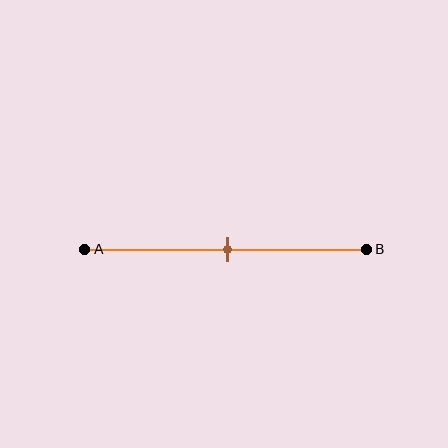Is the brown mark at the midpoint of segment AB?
Yes, the mark is approximately at the midpoint.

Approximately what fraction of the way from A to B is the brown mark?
The brown mark is approximately 50% of the way from A to B.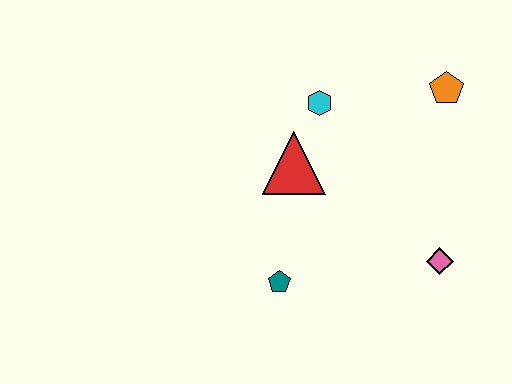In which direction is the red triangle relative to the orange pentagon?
The red triangle is to the left of the orange pentagon.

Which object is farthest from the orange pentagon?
The teal pentagon is farthest from the orange pentagon.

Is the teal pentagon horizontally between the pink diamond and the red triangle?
No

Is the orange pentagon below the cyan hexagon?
No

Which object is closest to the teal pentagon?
The red triangle is closest to the teal pentagon.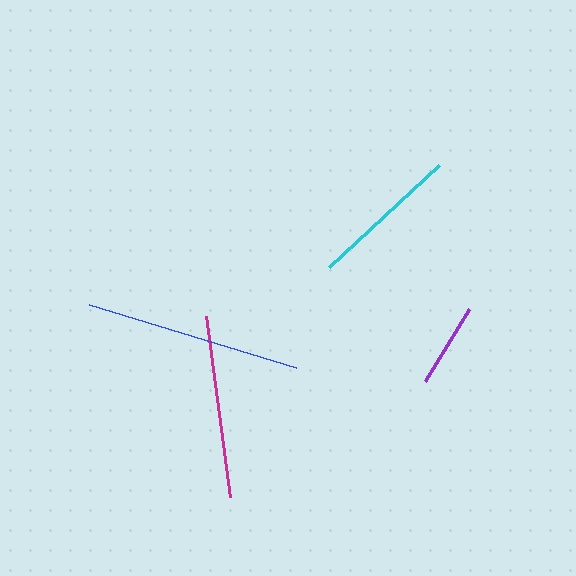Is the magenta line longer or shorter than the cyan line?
The magenta line is longer than the cyan line.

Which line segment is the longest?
The blue line is the longest at approximately 217 pixels.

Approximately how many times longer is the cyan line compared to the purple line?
The cyan line is approximately 1.8 times the length of the purple line.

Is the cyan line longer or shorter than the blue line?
The blue line is longer than the cyan line.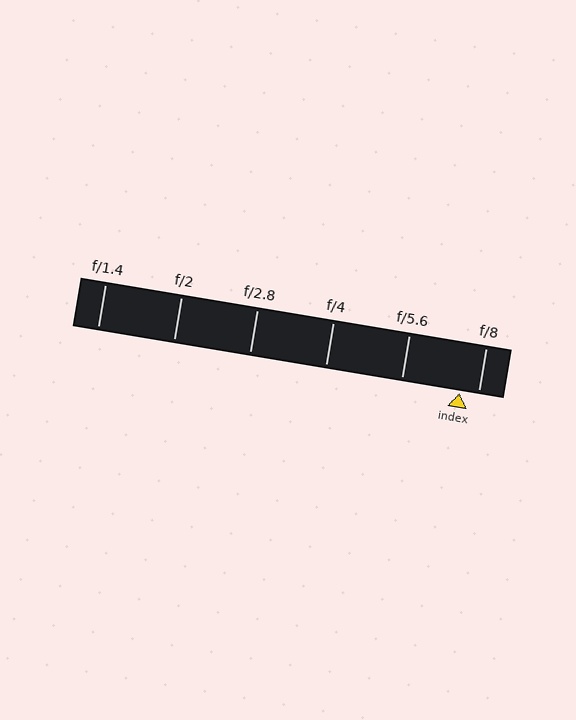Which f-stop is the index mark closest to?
The index mark is closest to f/8.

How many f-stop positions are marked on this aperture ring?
There are 6 f-stop positions marked.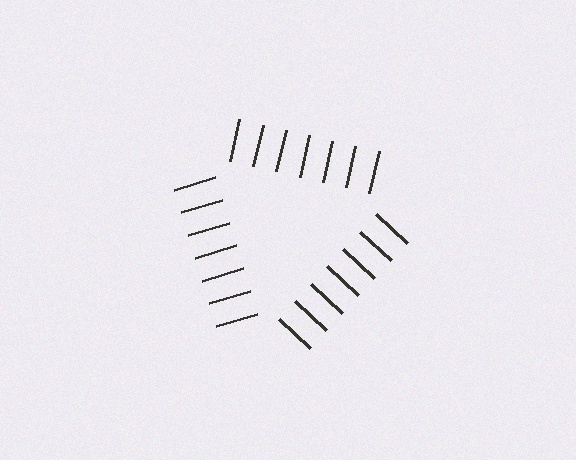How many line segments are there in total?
21 — 7 along each of the 3 edges.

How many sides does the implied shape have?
3 sides — the line-ends trace a triangle.